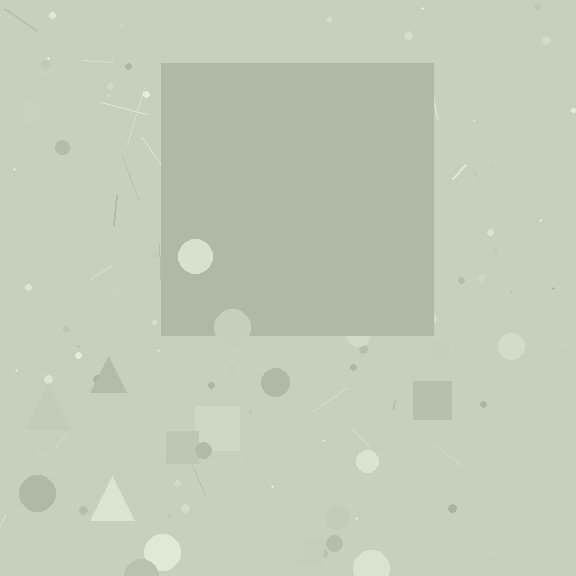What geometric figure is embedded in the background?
A square is embedded in the background.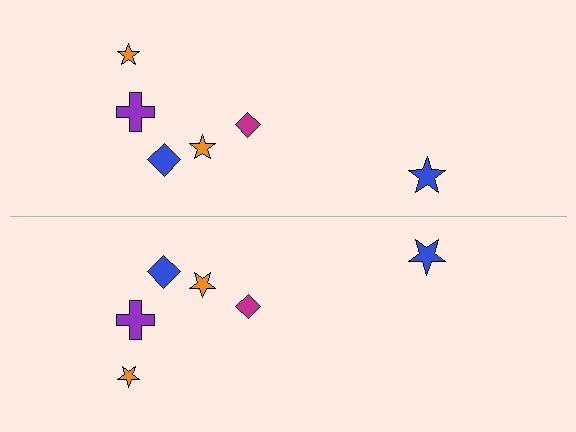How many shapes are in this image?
There are 12 shapes in this image.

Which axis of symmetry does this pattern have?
The pattern has a horizontal axis of symmetry running through the center of the image.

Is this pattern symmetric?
Yes, this pattern has bilateral (reflection) symmetry.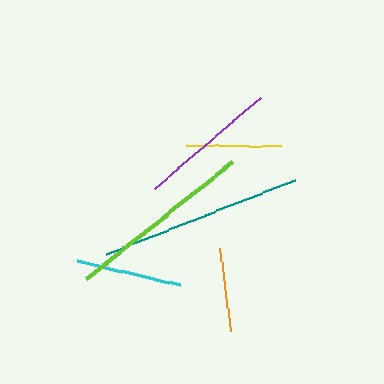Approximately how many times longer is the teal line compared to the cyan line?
The teal line is approximately 1.9 times the length of the cyan line.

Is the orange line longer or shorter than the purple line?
The purple line is longer than the orange line.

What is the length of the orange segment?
The orange segment is approximately 84 pixels long.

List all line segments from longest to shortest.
From longest to shortest: teal, lime, purple, cyan, yellow, orange.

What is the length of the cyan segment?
The cyan segment is approximately 105 pixels long.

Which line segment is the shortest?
The orange line is the shortest at approximately 84 pixels.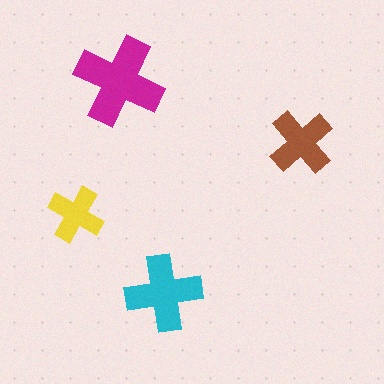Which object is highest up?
The magenta cross is topmost.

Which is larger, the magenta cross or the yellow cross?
The magenta one.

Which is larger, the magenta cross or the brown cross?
The magenta one.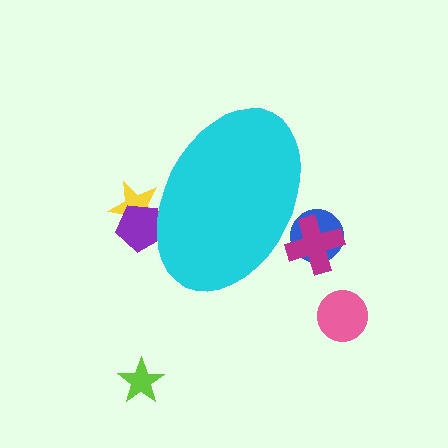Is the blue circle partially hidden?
Yes, the blue circle is partially hidden behind the cyan ellipse.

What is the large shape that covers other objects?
A cyan ellipse.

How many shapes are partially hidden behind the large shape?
4 shapes are partially hidden.